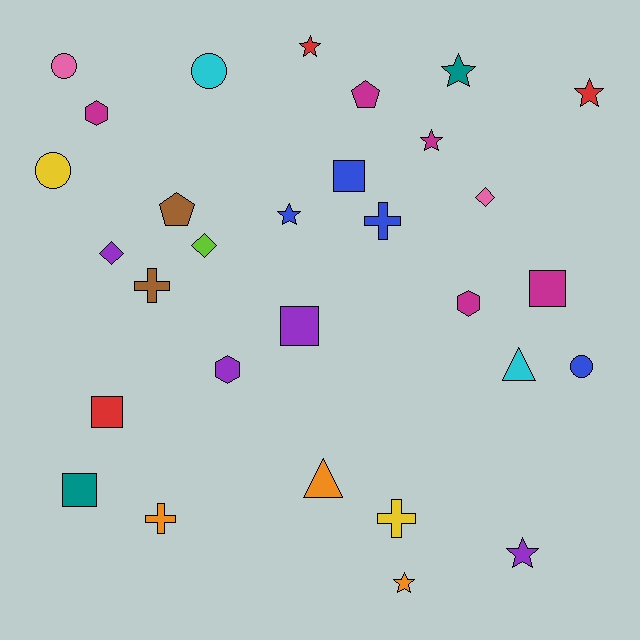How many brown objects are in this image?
There are 2 brown objects.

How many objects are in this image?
There are 30 objects.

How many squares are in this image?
There are 5 squares.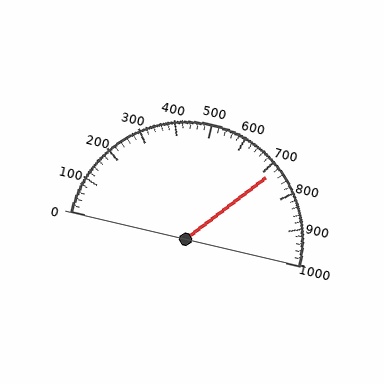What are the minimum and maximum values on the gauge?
The gauge ranges from 0 to 1000.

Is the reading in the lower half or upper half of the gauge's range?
The reading is in the upper half of the range (0 to 1000).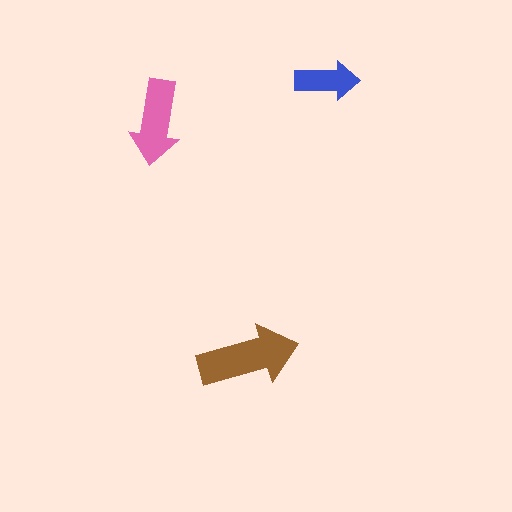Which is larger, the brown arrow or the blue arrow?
The brown one.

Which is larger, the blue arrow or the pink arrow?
The pink one.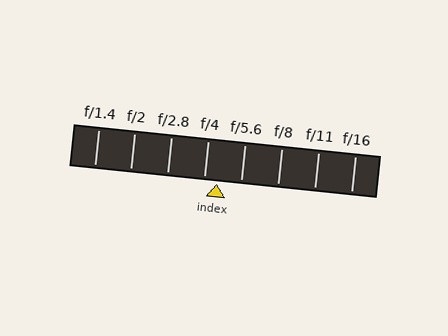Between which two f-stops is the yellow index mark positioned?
The index mark is between f/4 and f/5.6.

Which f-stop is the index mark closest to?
The index mark is closest to f/4.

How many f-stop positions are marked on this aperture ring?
There are 8 f-stop positions marked.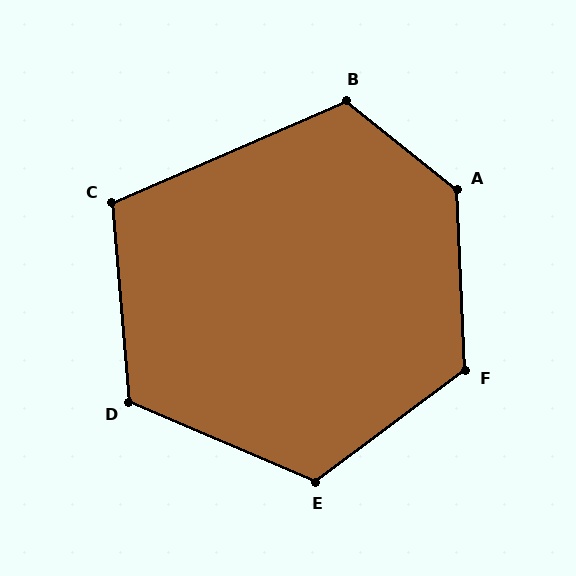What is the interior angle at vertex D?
Approximately 118 degrees (obtuse).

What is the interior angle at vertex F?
Approximately 124 degrees (obtuse).